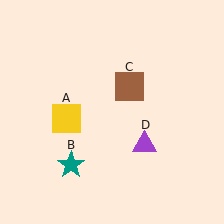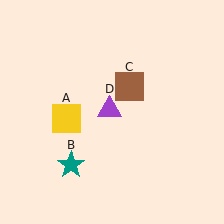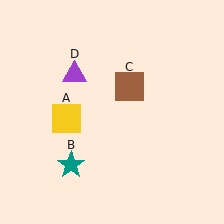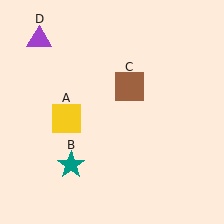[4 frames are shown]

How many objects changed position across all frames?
1 object changed position: purple triangle (object D).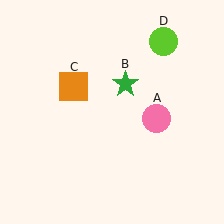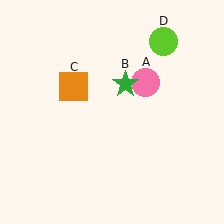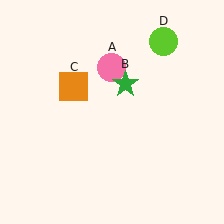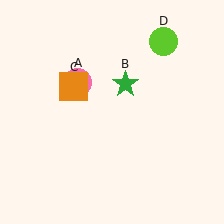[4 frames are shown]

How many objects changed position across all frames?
1 object changed position: pink circle (object A).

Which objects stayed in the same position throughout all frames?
Green star (object B) and orange square (object C) and lime circle (object D) remained stationary.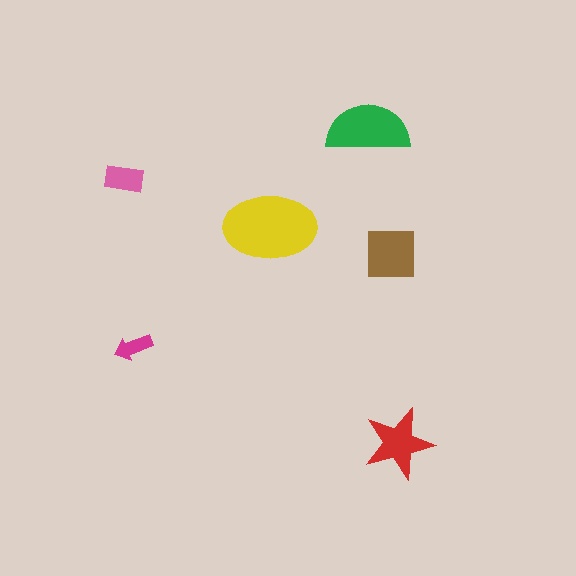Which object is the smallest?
The magenta arrow.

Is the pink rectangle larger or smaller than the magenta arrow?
Larger.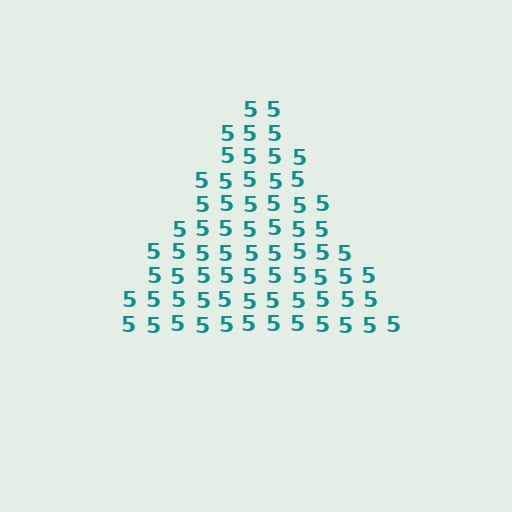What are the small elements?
The small elements are digit 5's.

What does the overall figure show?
The overall figure shows a triangle.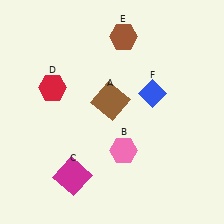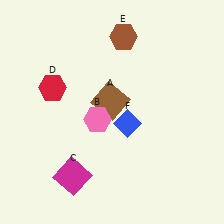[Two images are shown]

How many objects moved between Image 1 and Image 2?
2 objects moved between the two images.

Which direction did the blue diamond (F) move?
The blue diamond (F) moved down.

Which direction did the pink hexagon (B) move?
The pink hexagon (B) moved up.